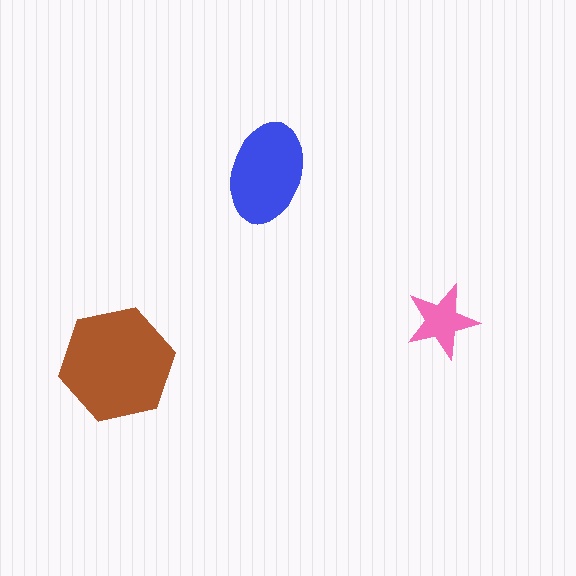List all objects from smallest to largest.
The pink star, the blue ellipse, the brown hexagon.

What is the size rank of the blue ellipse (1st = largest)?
2nd.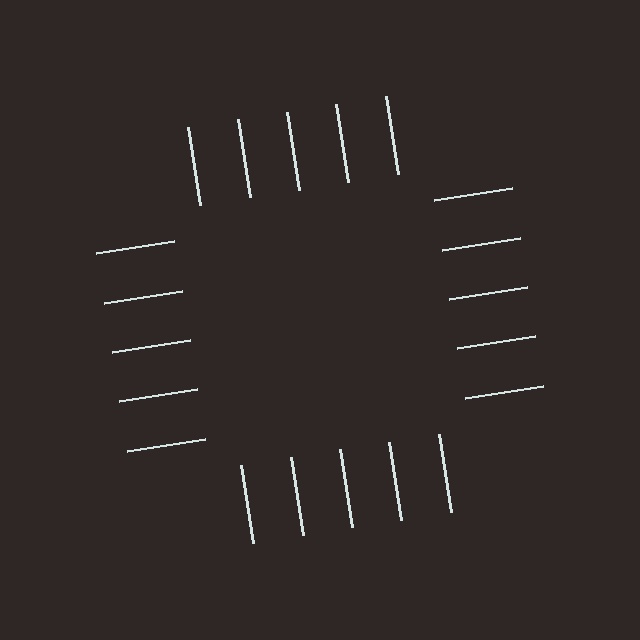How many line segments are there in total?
20 — 5 along each of the 4 edges.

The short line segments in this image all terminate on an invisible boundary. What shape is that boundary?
An illusory square — the line segments terminate on its edges but no continuous stroke is drawn.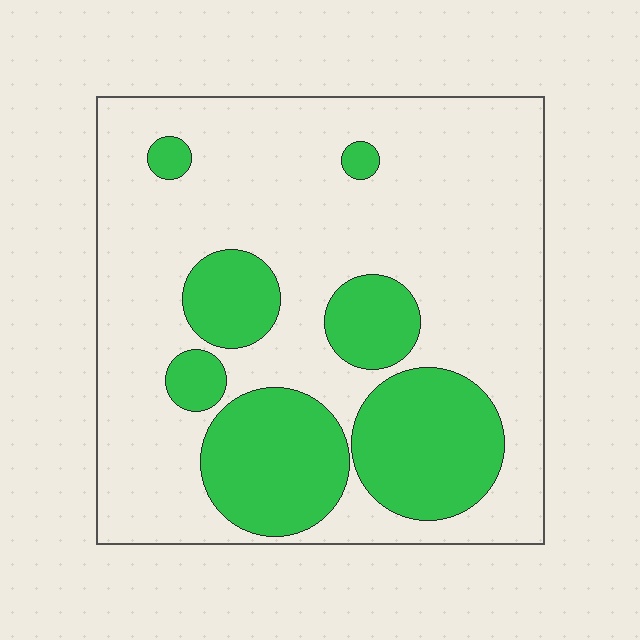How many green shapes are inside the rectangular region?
7.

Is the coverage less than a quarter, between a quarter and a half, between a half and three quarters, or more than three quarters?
Between a quarter and a half.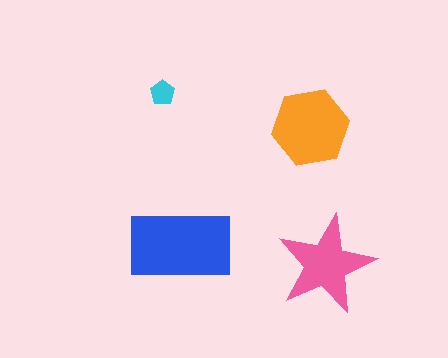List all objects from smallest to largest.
The cyan pentagon, the pink star, the orange hexagon, the blue rectangle.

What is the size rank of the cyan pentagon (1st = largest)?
4th.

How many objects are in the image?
There are 4 objects in the image.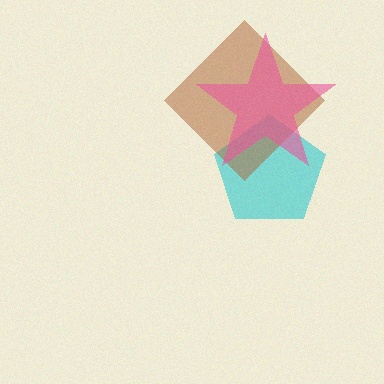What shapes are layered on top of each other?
The layered shapes are: a cyan pentagon, a brown diamond, a pink star.